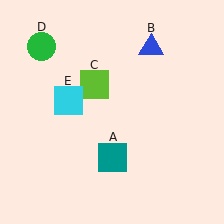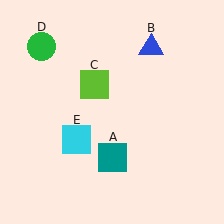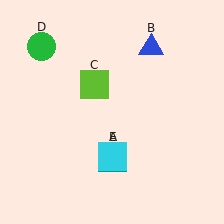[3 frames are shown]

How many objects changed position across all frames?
1 object changed position: cyan square (object E).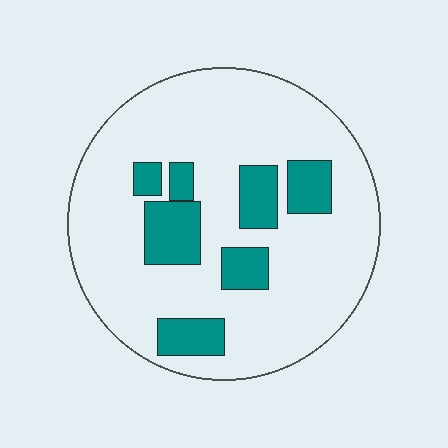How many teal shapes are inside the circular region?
7.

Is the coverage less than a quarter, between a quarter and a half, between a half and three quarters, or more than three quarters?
Less than a quarter.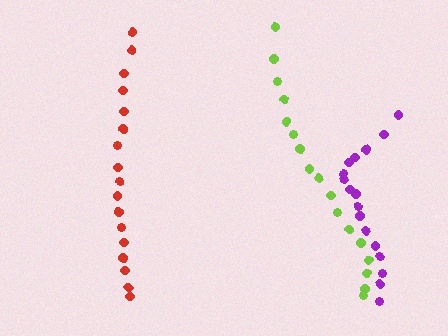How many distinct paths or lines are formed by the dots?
There are 3 distinct paths.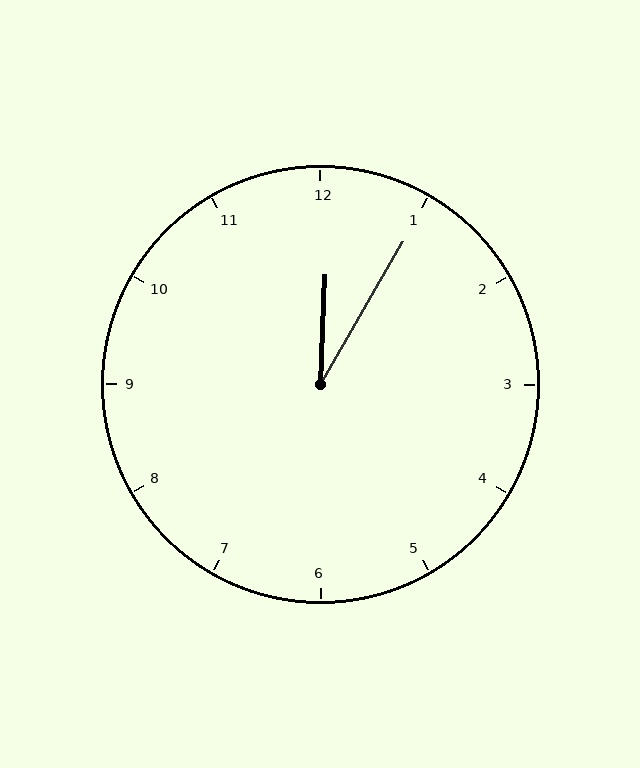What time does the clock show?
12:05.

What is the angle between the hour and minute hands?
Approximately 28 degrees.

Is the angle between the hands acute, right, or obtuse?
It is acute.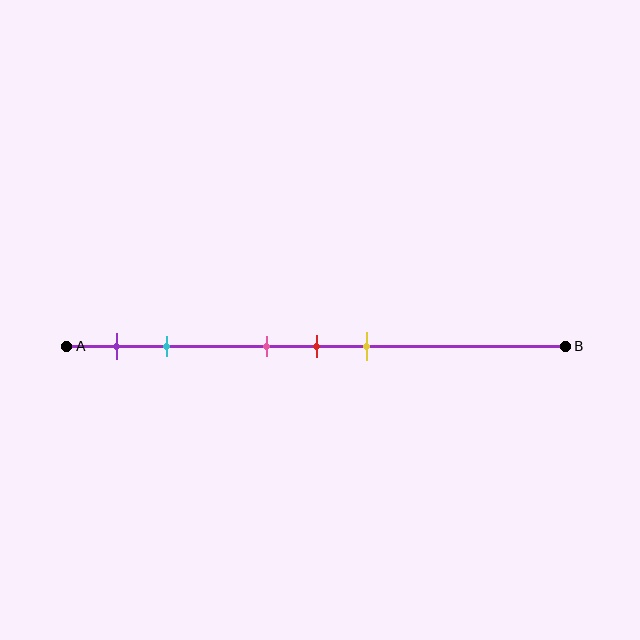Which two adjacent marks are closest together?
The pink and red marks are the closest adjacent pair.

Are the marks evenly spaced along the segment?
No, the marks are not evenly spaced.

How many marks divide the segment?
There are 5 marks dividing the segment.